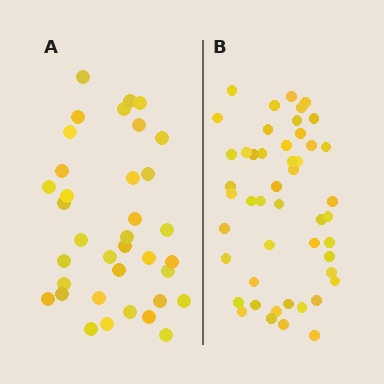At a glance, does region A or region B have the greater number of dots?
Region B (the right region) has more dots.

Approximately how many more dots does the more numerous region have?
Region B has roughly 12 or so more dots than region A.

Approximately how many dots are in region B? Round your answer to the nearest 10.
About 50 dots. (The exact count is 48, which rounds to 50.)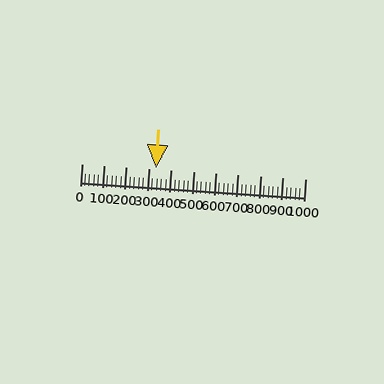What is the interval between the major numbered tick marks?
The major tick marks are spaced 100 units apart.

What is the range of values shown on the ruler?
The ruler shows values from 0 to 1000.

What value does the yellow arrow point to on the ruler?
The yellow arrow points to approximately 331.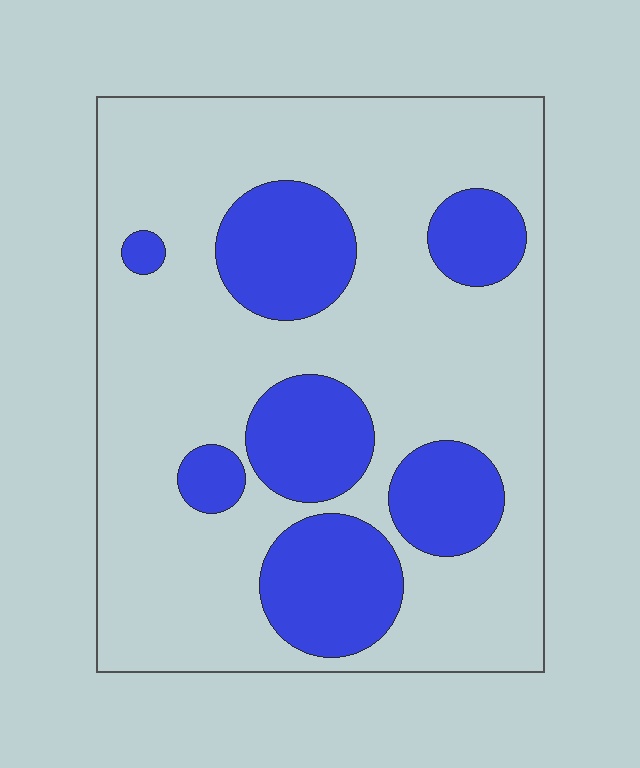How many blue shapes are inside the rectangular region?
7.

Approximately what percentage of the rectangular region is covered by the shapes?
Approximately 25%.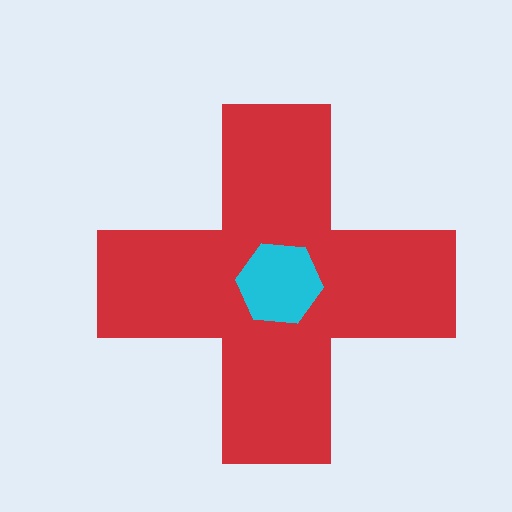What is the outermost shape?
The red cross.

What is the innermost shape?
The cyan hexagon.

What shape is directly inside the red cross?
The cyan hexagon.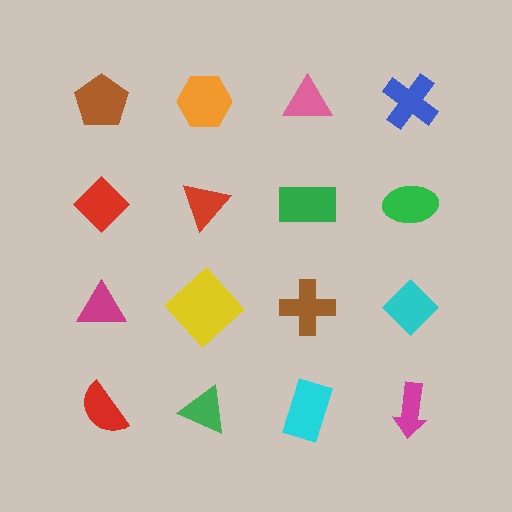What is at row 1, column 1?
A brown pentagon.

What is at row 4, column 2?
A green triangle.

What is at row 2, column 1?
A red diamond.